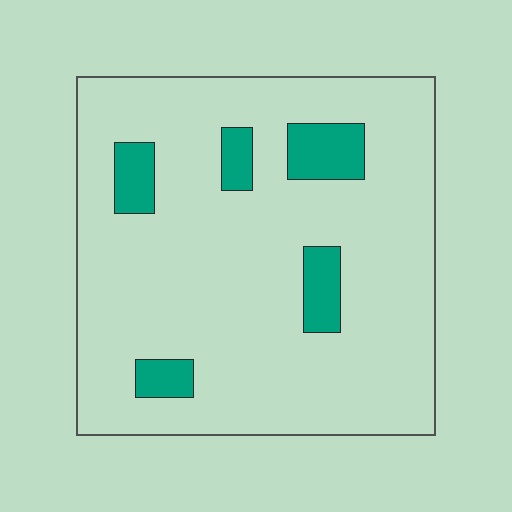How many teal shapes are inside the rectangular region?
5.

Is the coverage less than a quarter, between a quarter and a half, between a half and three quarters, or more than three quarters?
Less than a quarter.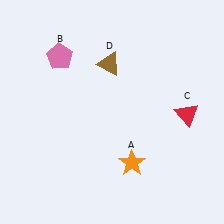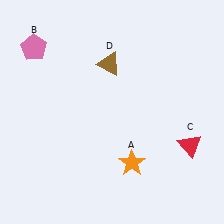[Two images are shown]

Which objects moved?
The objects that moved are: the pink pentagon (B), the red triangle (C).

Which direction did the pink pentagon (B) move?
The pink pentagon (B) moved left.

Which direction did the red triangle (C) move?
The red triangle (C) moved down.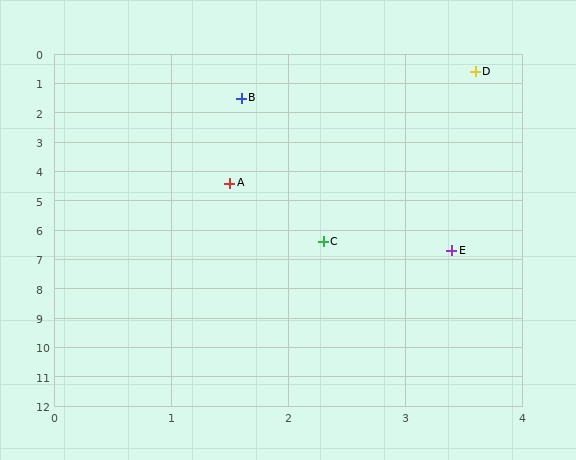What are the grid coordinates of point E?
Point E is at approximately (3.4, 6.7).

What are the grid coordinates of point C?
Point C is at approximately (2.3, 6.4).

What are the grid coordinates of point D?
Point D is at approximately (3.6, 0.6).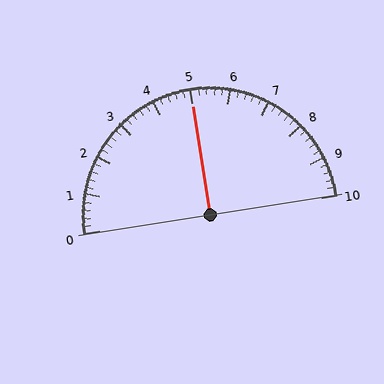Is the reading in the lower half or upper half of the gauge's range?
The reading is in the upper half of the range (0 to 10).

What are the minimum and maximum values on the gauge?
The gauge ranges from 0 to 10.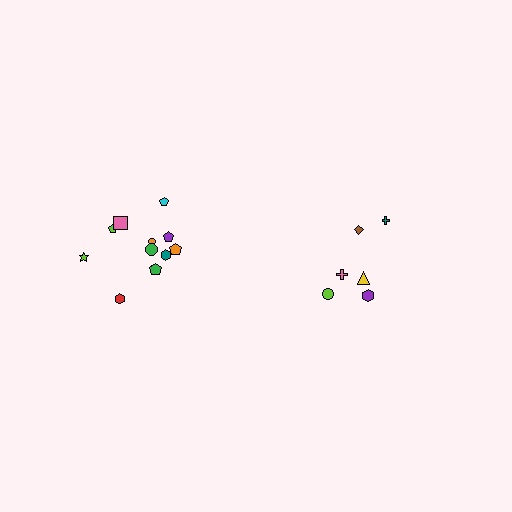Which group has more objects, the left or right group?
The left group.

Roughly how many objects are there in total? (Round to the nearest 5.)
Roughly 20 objects in total.